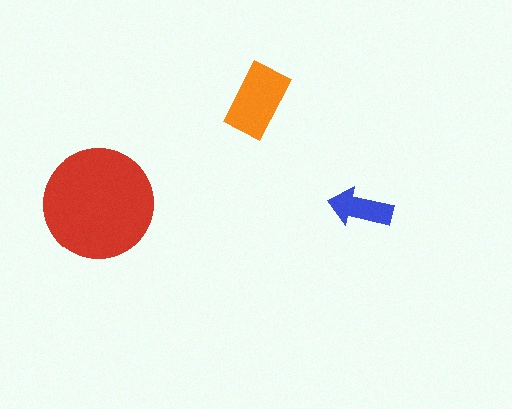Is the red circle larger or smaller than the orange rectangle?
Larger.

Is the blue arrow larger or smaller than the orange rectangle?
Smaller.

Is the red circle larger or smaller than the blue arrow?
Larger.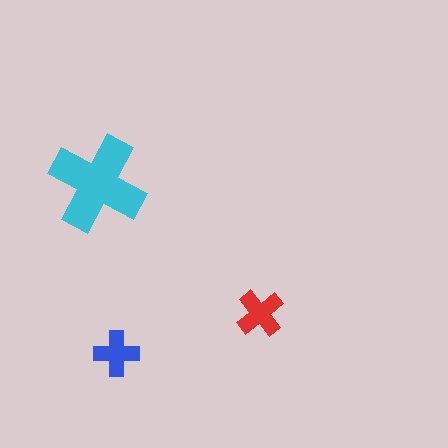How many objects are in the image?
There are 3 objects in the image.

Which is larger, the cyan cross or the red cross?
The cyan one.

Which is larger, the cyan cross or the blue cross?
The cyan one.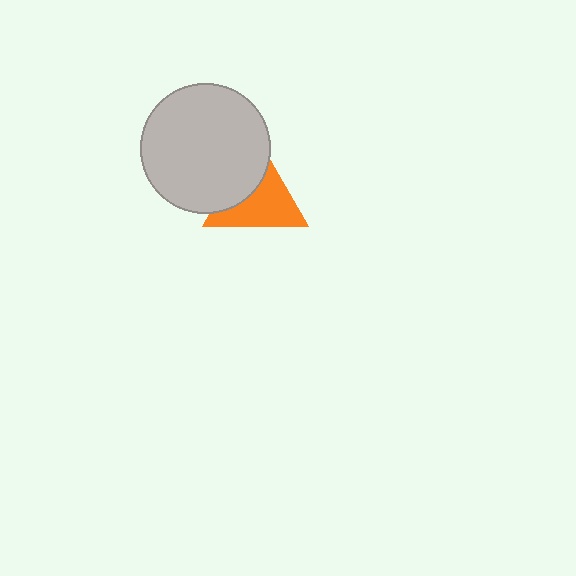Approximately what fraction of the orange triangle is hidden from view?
Roughly 39% of the orange triangle is hidden behind the light gray circle.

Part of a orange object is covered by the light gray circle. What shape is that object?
It is a triangle.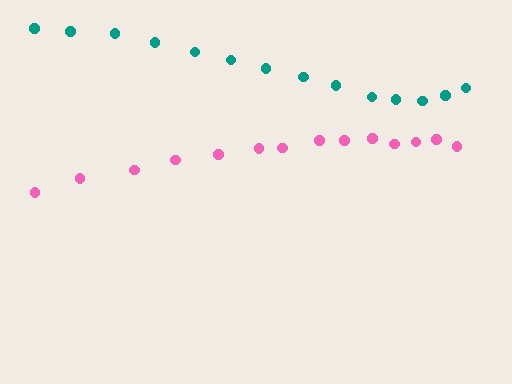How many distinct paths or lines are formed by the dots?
There are 2 distinct paths.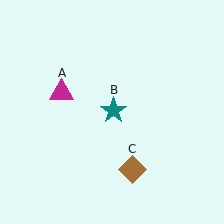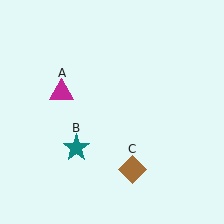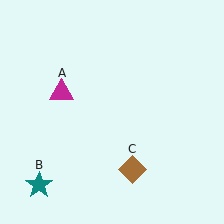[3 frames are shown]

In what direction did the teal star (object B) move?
The teal star (object B) moved down and to the left.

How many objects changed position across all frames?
1 object changed position: teal star (object B).